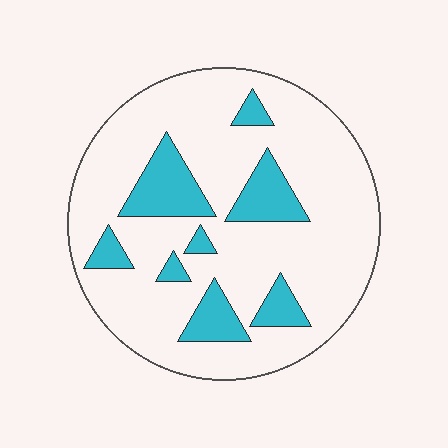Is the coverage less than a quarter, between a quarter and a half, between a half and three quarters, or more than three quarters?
Less than a quarter.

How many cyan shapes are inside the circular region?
8.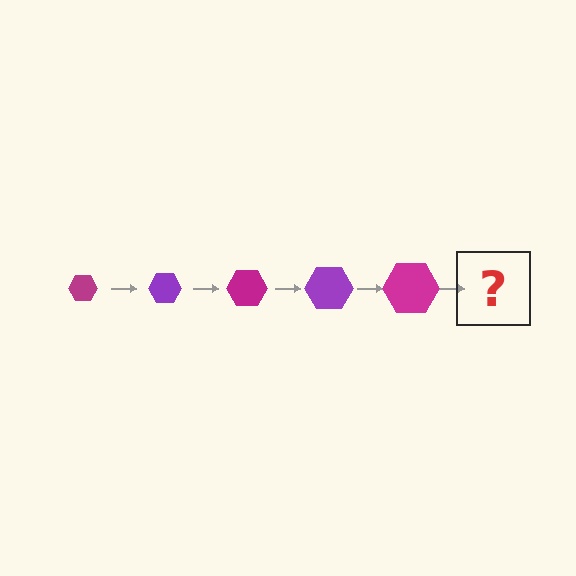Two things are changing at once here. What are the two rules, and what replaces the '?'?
The two rules are that the hexagon grows larger each step and the color cycles through magenta and purple. The '?' should be a purple hexagon, larger than the previous one.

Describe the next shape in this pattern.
It should be a purple hexagon, larger than the previous one.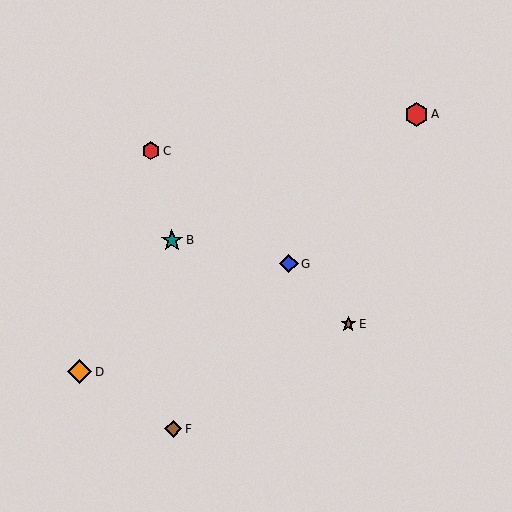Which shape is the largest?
The orange diamond (labeled D) is the largest.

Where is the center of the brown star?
The center of the brown star is at (348, 324).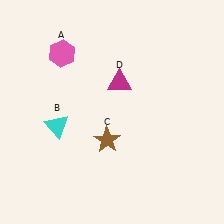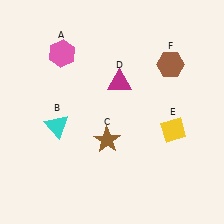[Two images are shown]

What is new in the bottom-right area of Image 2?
A yellow diamond (E) was added in the bottom-right area of Image 2.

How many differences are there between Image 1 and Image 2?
There are 2 differences between the two images.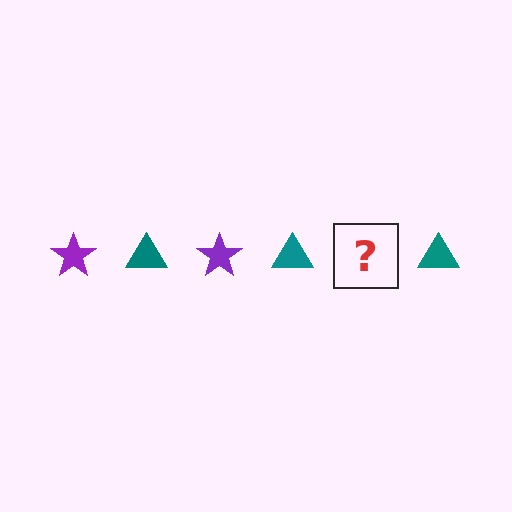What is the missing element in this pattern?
The missing element is a purple star.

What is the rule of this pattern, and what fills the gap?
The rule is that the pattern alternates between purple star and teal triangle. The gap should be filled with a purple star.